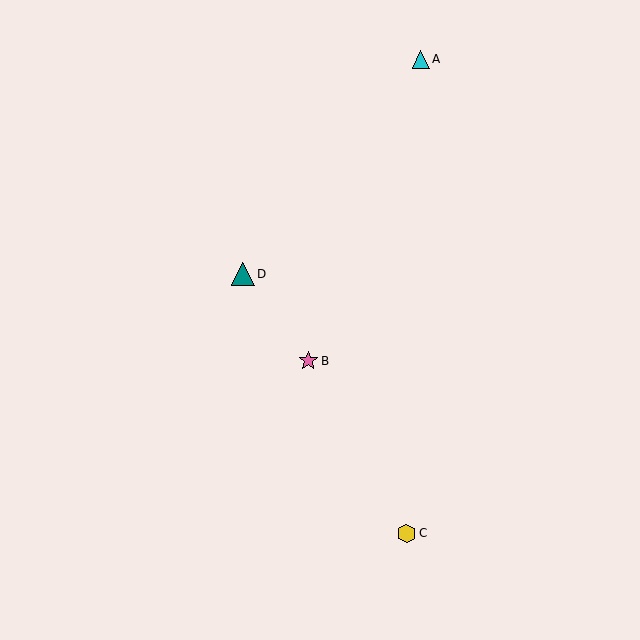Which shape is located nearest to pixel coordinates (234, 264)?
The teal triangle (labeled D) at (243, 274) is nearest to that location.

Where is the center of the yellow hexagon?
The center of the yellow hexagon is at (406, 533).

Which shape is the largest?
The teal triangle (labeled D) is the largest.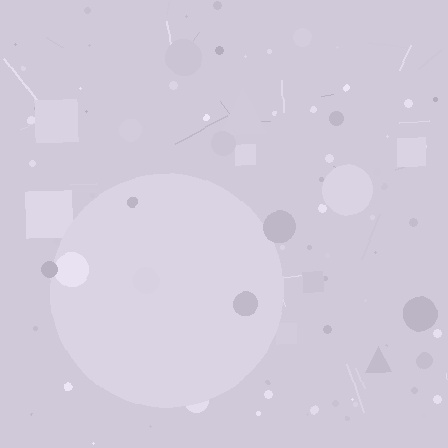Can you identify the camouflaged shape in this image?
The camouflaged shape is a circle.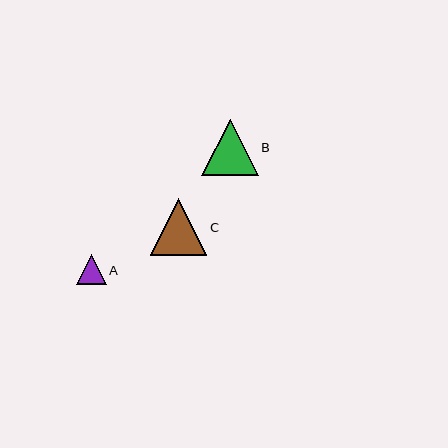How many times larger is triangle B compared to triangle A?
Triangle B is approximately 1.9 times the size of triangle A.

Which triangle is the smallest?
Triangle A is the smallest with a size of approximately 30 pixels.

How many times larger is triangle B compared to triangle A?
Triangle B is approximately 1.9 times the size of triangle A.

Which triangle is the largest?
Triangle C is the largest with a size of approximately 57 pixels.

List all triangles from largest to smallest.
From largest to smallest: C, B, A.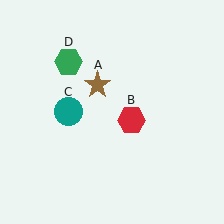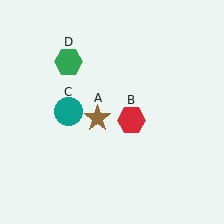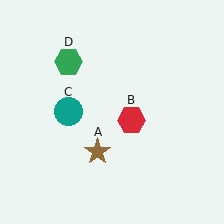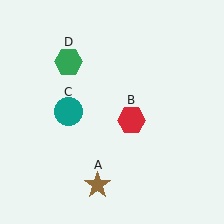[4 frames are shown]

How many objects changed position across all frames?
1 object changed position: brown star (object A).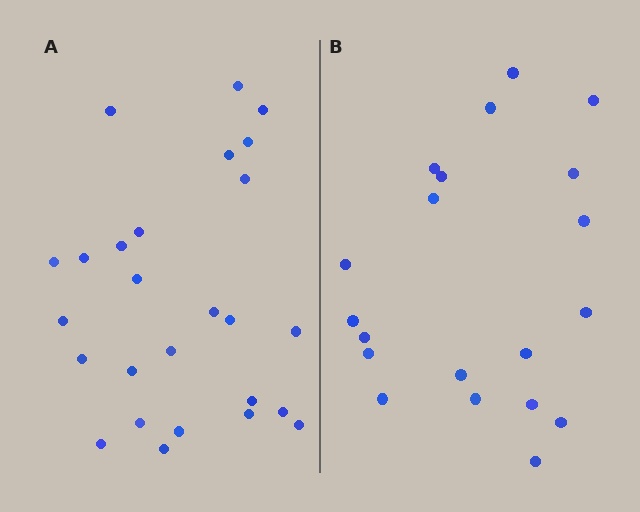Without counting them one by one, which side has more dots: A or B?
Region A (the left region) has more dots.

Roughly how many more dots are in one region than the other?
Region A has about 6 more dots than region B.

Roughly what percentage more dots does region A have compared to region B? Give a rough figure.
About 30% more.